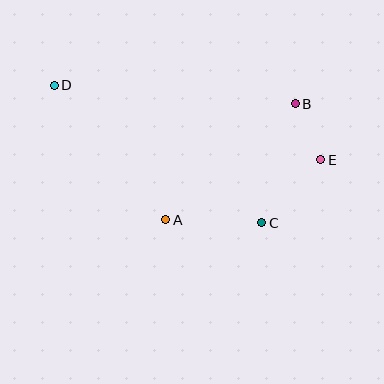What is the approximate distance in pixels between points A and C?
The distance between A and C is approximately 96 pixels.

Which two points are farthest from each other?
Points D and E are farthest from each other.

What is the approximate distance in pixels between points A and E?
The distance between A and E is approximately 166 pixels.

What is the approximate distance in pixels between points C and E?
The distance between C and E is approximately 86 pixels.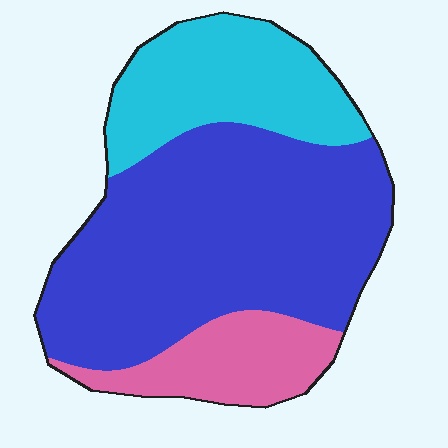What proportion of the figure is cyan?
Cyan covers roughly 25% of the figure.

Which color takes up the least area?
Pink, at roughly 15%.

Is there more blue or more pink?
Blue.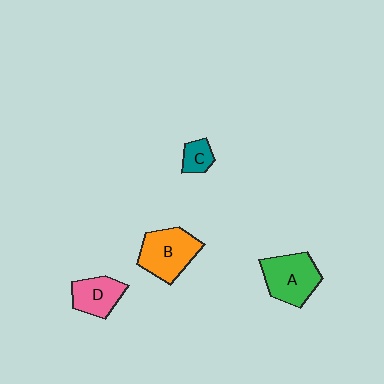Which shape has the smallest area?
Shape C (teal).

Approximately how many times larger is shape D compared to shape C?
Approximately 1.8 times.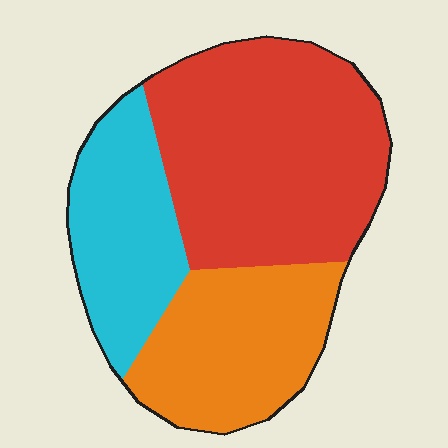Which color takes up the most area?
Red, at roughly 50%.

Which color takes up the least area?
Cyan, at roughly 25%.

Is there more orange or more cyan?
Orange.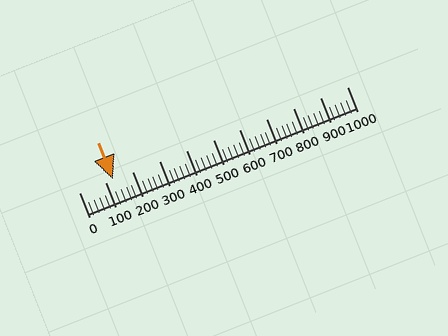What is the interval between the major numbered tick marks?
The major tick marks are spaced 100 units apart.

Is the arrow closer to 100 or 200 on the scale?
The arrow is closer to 100.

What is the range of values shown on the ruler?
The ruler shows values from 0 to 1000.